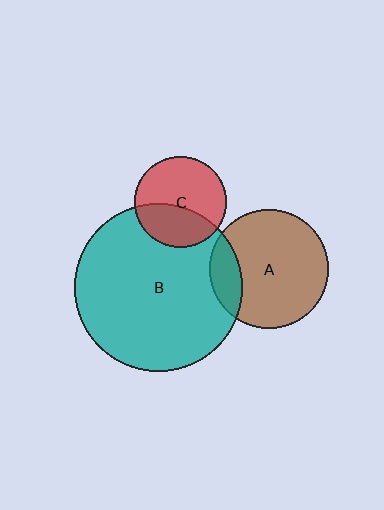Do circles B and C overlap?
Yes.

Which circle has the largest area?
Circle B (teal).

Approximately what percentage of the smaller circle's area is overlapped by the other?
Approximately 40%.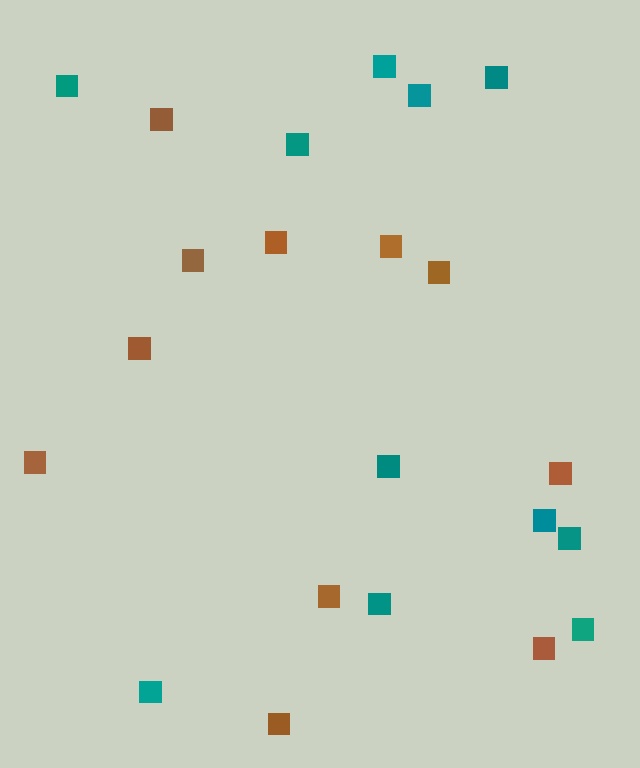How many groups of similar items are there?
There are 2 groups: one group of brown squares (11) and one group of teal squares (11).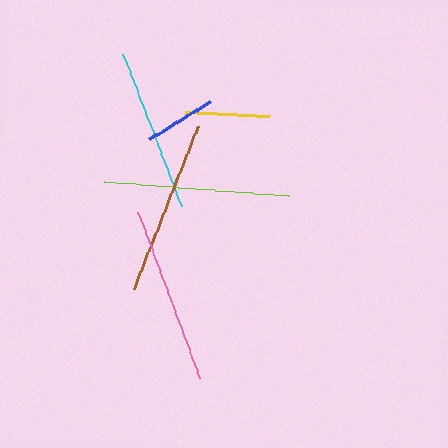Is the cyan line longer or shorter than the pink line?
The pink line is longer than the cyan line.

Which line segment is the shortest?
The blue line is the shortest at approximately 72 pixels.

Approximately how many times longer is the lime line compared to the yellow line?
The lime line is approximately 2.2 times the length of the yellow line.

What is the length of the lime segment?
The lime segment is approximately 185 pixels long.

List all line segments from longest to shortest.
From longest to shortest: lime, pink, brown, cyan, yellow, blue.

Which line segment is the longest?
The lime line is the longest at approximately 185 pixels.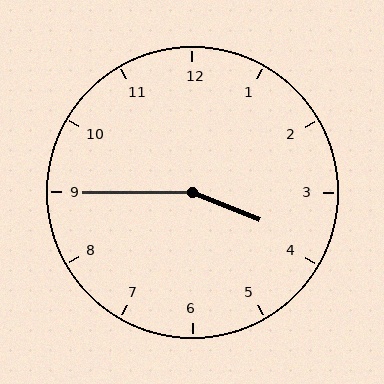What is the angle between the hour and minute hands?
Approximately 158 degrees.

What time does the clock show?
3:45.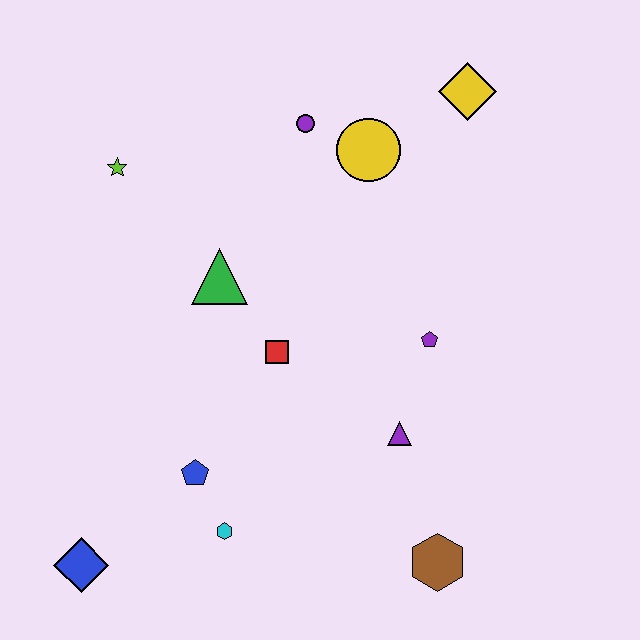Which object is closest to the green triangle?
The red square is closest to the green triangle.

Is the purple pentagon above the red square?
Yes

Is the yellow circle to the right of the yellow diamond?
No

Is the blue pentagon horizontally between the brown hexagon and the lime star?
Yes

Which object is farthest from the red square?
The yellow diamond is farthest from the red square.